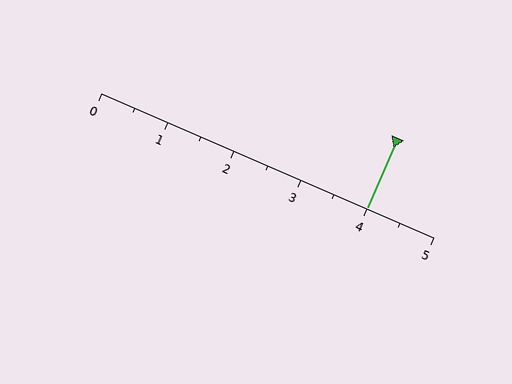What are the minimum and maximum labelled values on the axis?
The axis runs from 0 to 5.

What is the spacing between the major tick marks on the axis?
The major ticks are spaced 1 apart.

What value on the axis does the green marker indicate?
The marker indicates approximately 4.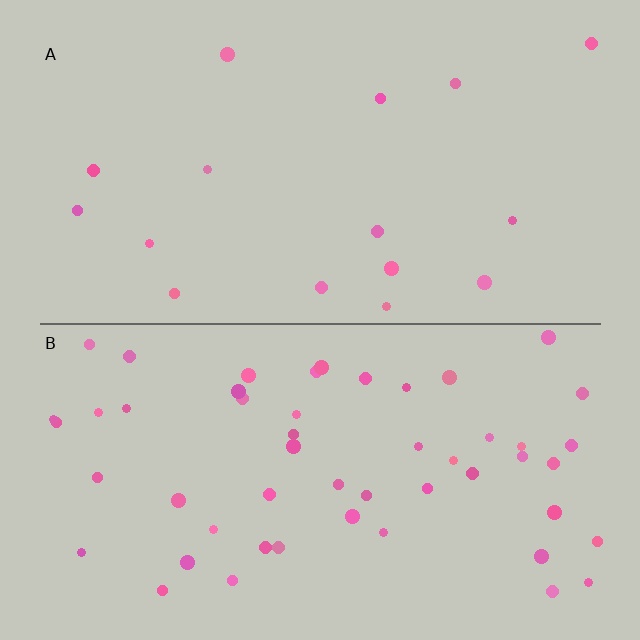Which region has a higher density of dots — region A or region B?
B (the bottom).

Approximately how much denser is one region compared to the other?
Approximately 3.2× — region B over region A.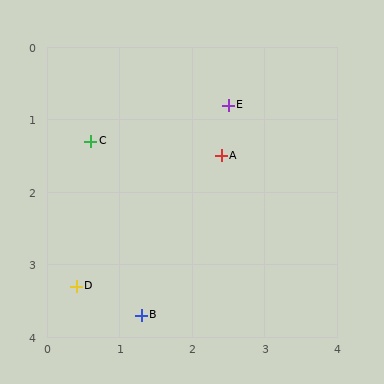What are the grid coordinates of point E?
Point E is at approximately (2.5, 0.8).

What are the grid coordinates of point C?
Point C is at approximately (0.6, 1.3).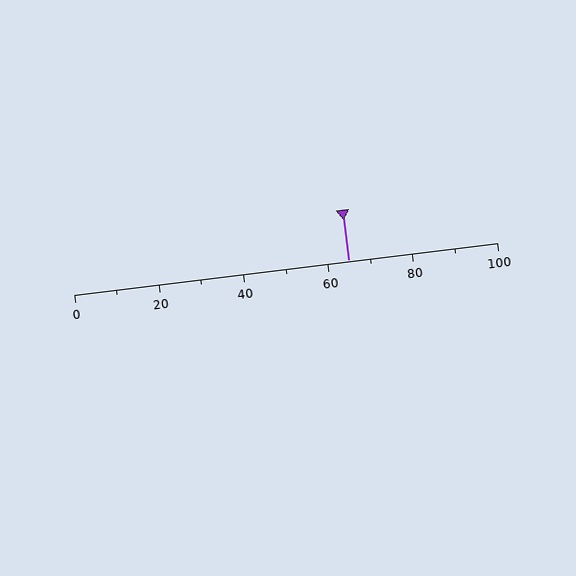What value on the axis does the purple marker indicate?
The marker indicates approximately 65.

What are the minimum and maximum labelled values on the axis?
The axis runs from 0 to 100.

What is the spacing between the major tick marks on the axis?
The major ticks are spaced 20 apart.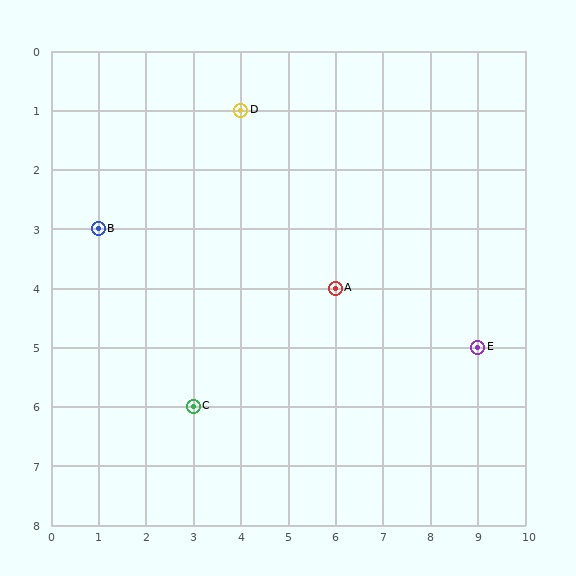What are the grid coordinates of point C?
Point C is at grid coordinates (3, 6).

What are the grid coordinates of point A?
Point A is at grid coordinates (6, 4).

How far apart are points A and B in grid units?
Points A and B are 5 columns and 1 row apart (about 5.1 grid units diagonally).